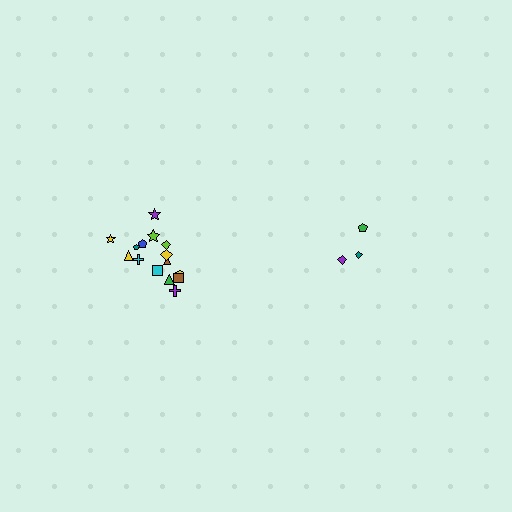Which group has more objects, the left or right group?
The left group.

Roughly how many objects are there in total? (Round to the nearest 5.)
Roughly 20 objects in total.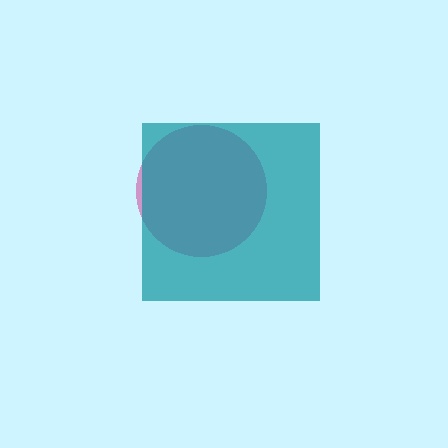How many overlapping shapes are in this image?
There are 2 overlapping shapes in the image.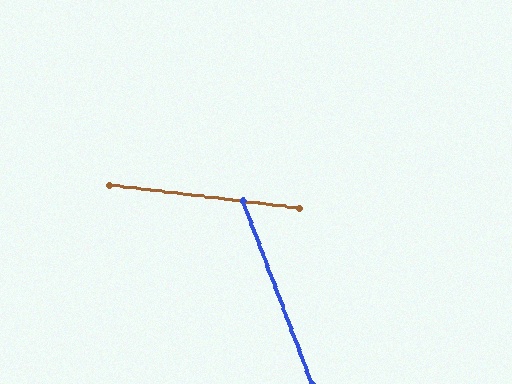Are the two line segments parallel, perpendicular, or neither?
Neither parallel nor perpendicular — they differ by about 63°.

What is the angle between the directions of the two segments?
Approximately 63 degrees.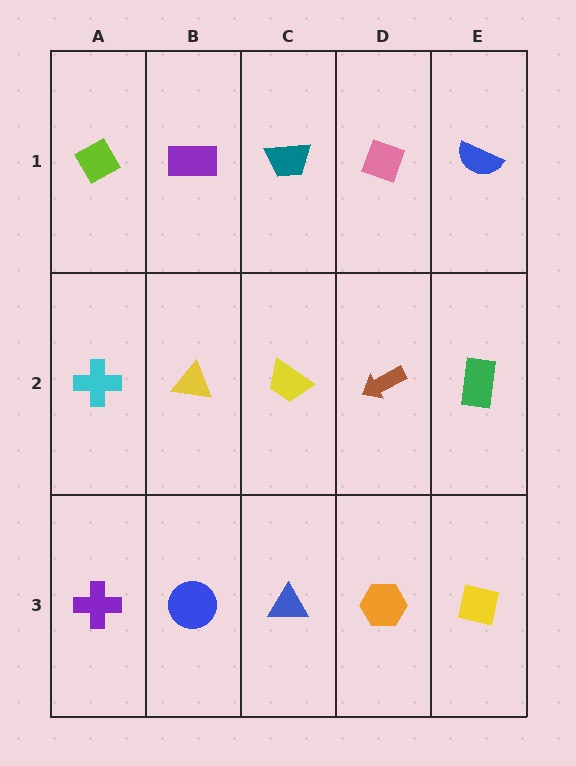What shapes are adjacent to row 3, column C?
A yellow trapezoid (row 2, column C), a blue circle (row 3, column B), an orange hexagon (row 3, column D).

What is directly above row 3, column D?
A brown arrow.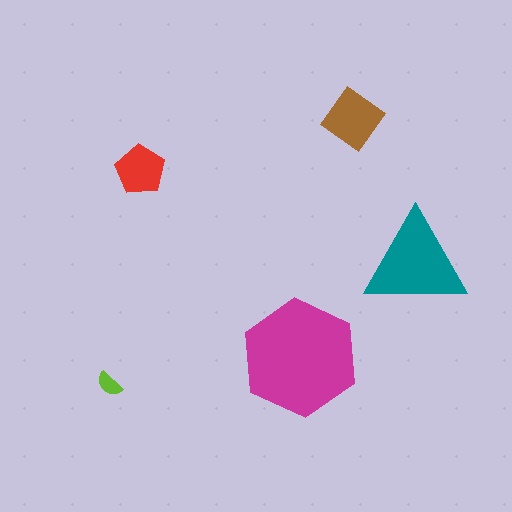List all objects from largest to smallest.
The magenta hexagon, the teal triangle, the brown diamond, the red pentagon, the lime semicircle.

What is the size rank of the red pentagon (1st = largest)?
4th.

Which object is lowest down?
The lime semicircle is bottommost.